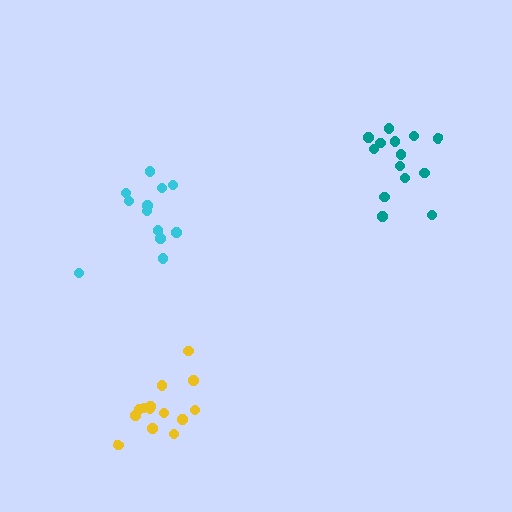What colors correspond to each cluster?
The clusters are colored: yellow, cyan, teal.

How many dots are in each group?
Group 1: 14 dots, Group 2: 12 dots, Group 3: 14 dots (40 total).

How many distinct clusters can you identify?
There are 3 distinct clusters.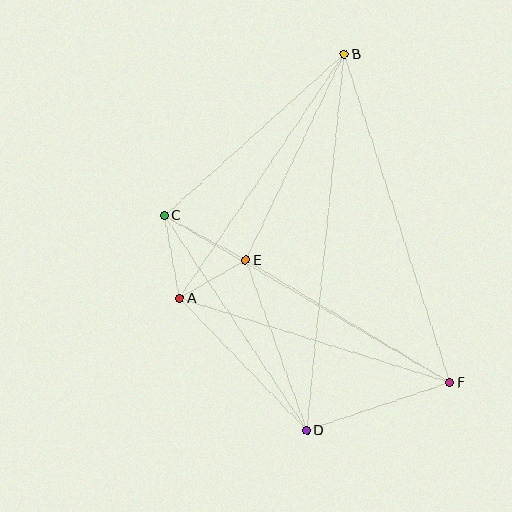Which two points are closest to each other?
Points A and E are closest to each other.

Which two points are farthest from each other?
Points B and D are farthest from each other.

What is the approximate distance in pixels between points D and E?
The distance between D and E is approximately 181 pixels.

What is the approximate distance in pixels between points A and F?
The distance between A and F is approximately 283 pixels.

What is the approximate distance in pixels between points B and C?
The distance between B and C is approximately 241 pixels.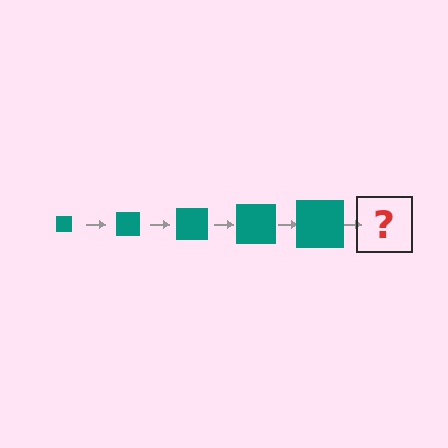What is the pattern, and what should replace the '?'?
The pattern is that the square gets progressively larger each step. The '?' should be a teal square, larger than the previous one.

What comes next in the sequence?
The next element should be a teal square, larger than the previous one.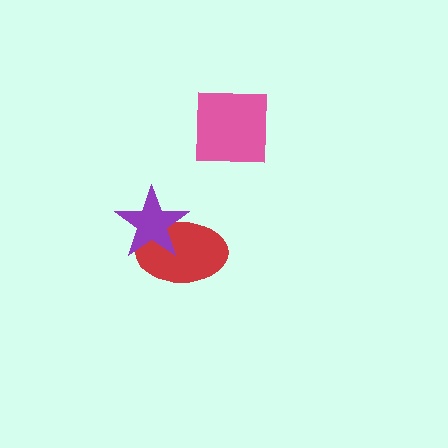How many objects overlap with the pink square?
0 objects overlap with the pink square.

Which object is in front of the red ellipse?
The purple star is in front of the red ellipse.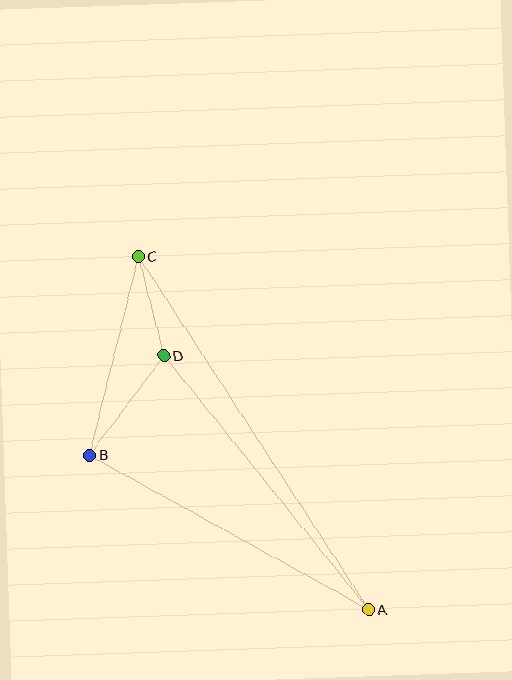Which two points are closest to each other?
Points C and D are closest to each other.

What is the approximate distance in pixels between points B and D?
The distance between B and D is approximately 124 pixels.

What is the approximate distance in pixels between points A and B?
The distance between A and B is approximately 319 pixels.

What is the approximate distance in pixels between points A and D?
The distance between A and D is approximately 326 pixels.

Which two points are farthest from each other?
Points A and C are farthest from each other.